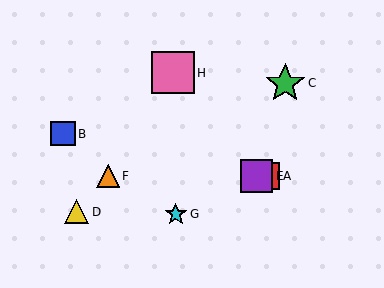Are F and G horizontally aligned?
No, F is at y≈176 and G is at y≈214.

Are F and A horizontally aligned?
Yes, both are at y≈176.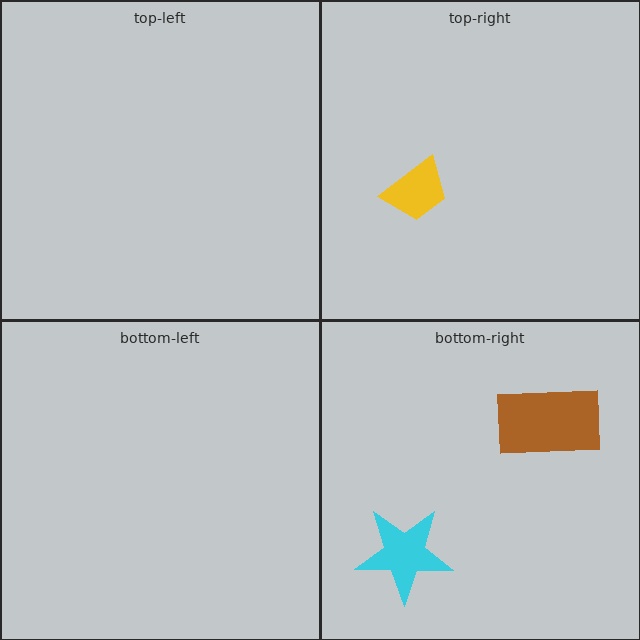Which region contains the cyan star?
The bottom-right region.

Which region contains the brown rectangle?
The bottom-right region.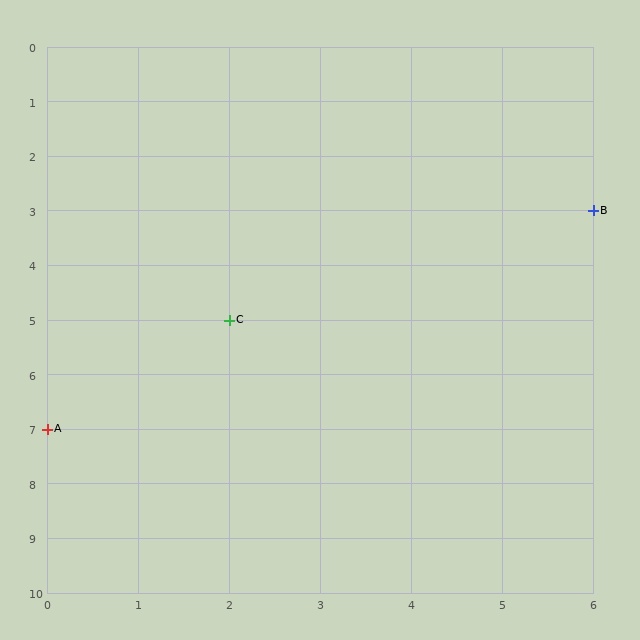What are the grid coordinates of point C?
Point C is at grid coordinates (2, 5).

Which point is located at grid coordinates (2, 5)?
Point C is at (2, 5).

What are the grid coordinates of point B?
Point B is at grid coordinates (6, 3).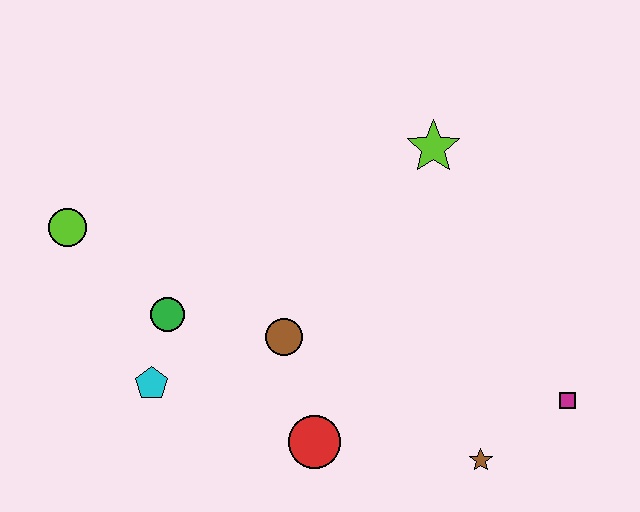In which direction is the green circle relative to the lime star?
The green circle is to the left of the lime star.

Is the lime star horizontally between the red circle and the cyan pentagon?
No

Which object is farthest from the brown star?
The lime circle is farthest from the brown star.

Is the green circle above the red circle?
Yes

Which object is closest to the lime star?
The brown circle is closest to the lime star.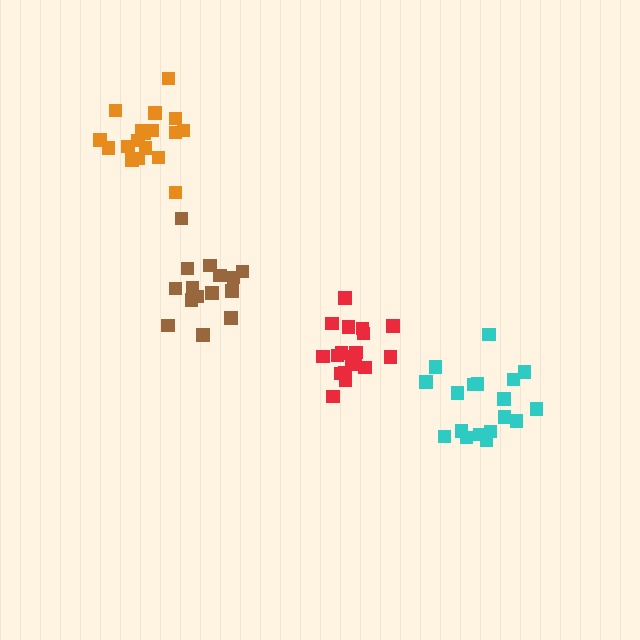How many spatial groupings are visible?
There are 4 spatial groupings.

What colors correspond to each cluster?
The clusters are colored: brown, red, orange, cyan.